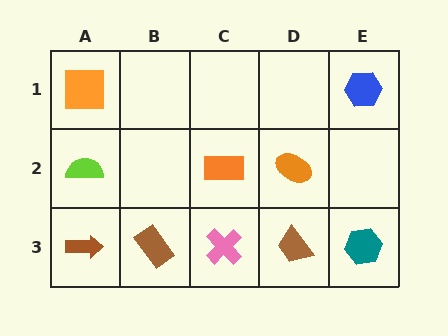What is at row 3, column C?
A pink cross.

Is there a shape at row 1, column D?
No, that cell is empty.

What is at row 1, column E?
A blue hexagon.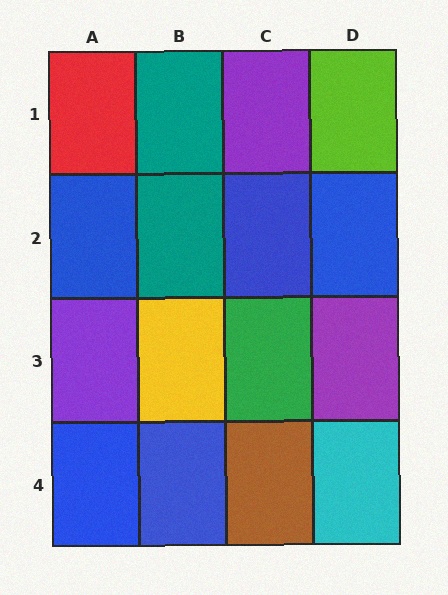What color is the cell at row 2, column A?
Blue.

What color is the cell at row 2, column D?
Blue.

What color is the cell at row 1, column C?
Purple.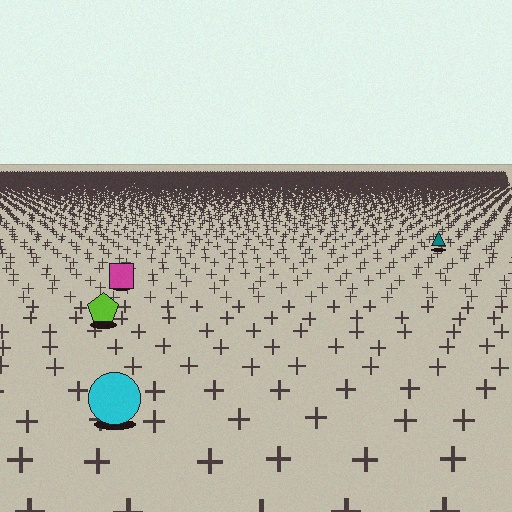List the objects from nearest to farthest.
From nearest to farthest: the cyan circle, the lime pentagon, the magenta square, the teal triangle.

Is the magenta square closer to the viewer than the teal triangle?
Yes. The magenta square is closer — you can tell from the texture gradient: the ground texture is coarser near it.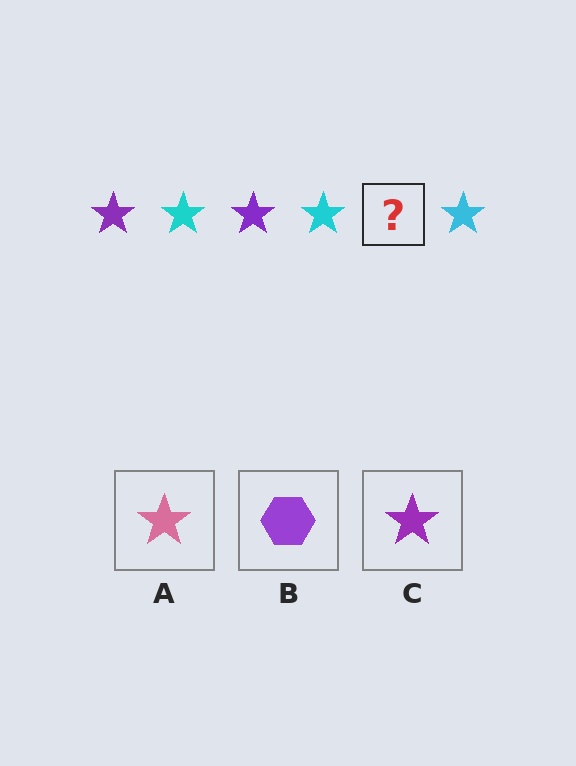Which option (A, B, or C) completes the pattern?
C.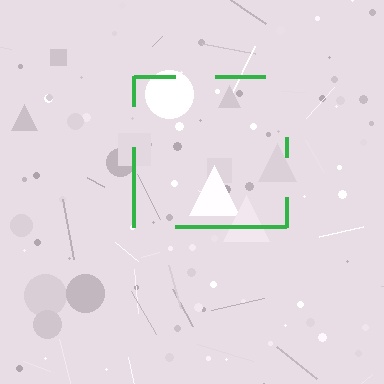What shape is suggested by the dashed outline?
The dashed outline suggests a square.